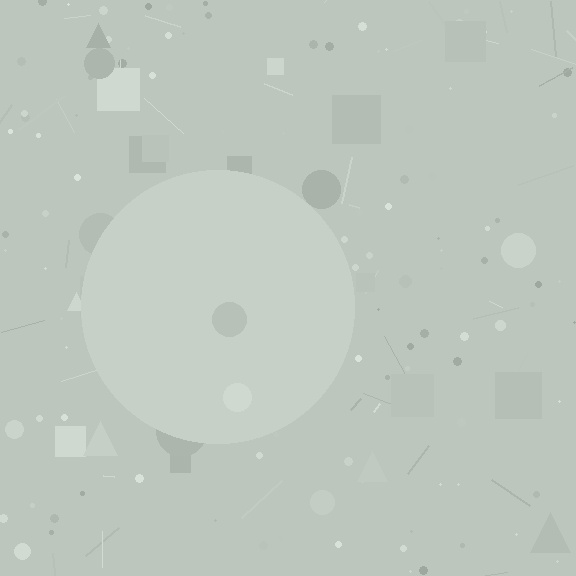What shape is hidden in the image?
A circle is hidden in the image.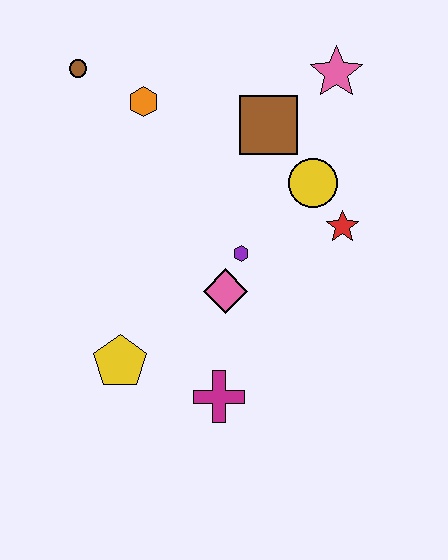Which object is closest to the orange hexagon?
The brown circle is closest to the orange hexagon.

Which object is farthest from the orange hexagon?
The magenta cross is farthest from the orange hexagon.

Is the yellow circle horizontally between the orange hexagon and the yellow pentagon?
No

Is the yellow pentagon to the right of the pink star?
No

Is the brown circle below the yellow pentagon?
No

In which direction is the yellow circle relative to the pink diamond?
The yellow circle is above the pink diamond.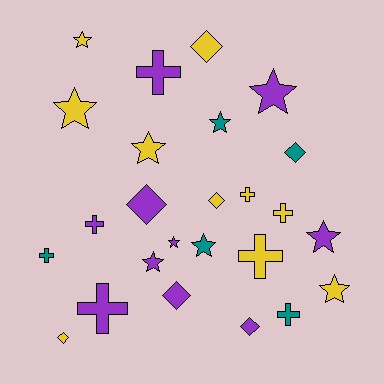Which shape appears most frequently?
Star, with 10 objects.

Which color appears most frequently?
Purple, with 10 objects.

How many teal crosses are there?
There are 2 teal crosses.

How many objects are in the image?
There are 25 objects.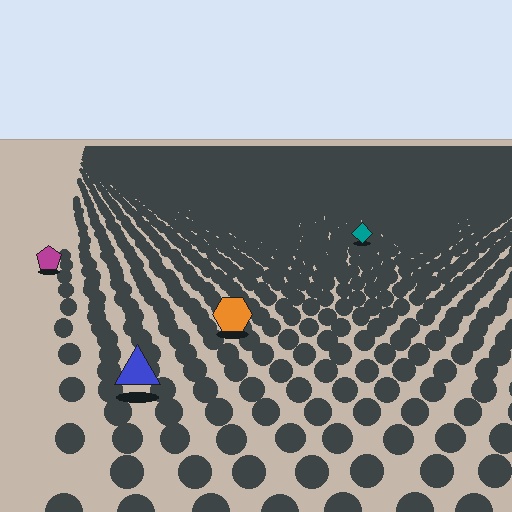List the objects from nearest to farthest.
From nearest to farthest: the blue triangle, the orange hexagon, the magenta pentagon, the teal diamond.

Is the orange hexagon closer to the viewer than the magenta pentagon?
Yes. The orange hexagon is closer — you can tell from the texture gradient: the ground texture is coarser near it.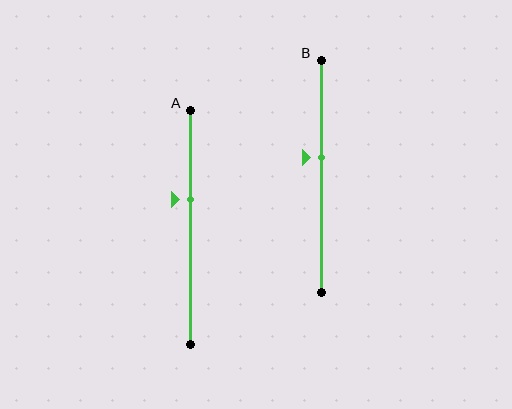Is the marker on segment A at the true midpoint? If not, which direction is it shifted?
No, the marker on segment A is shifted upward by about 12% of the segment length.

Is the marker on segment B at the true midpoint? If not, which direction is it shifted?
No, the marker on segment B is shifted upward by about 8% of the segment length.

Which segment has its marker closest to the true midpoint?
Segment B has its marker closest to the true midpoint.